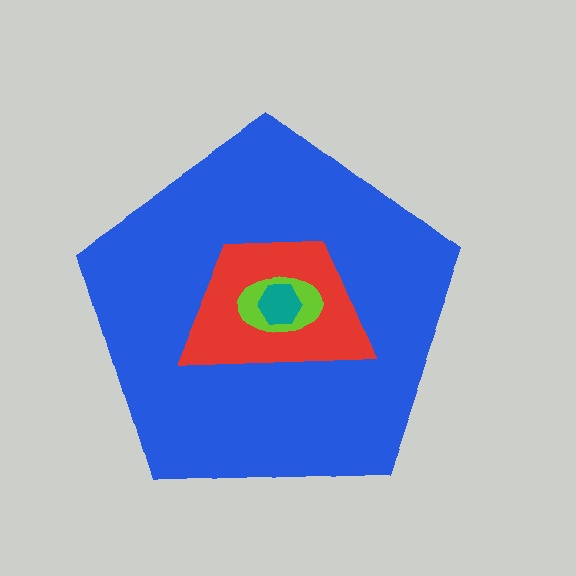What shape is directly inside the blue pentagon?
The red trapezoid.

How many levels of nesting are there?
4.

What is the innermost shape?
The teal hexagon.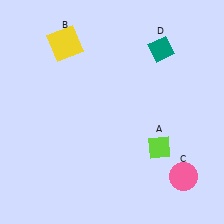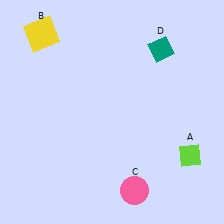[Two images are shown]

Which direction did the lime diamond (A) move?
The lime diamond (A) moved right.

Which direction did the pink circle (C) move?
The pink circle (C) moved left.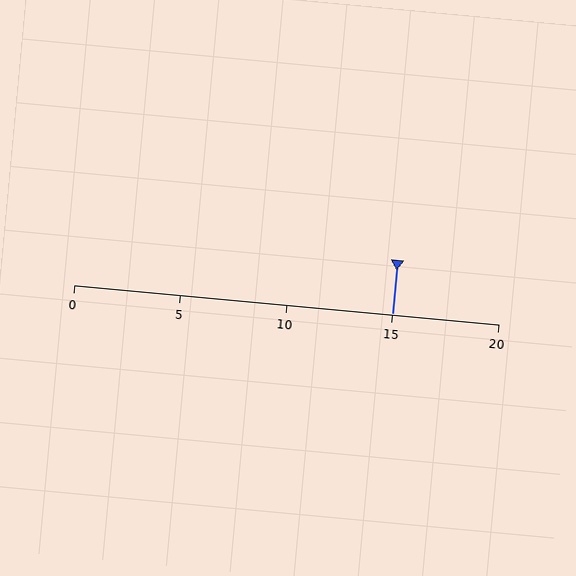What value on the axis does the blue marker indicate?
The marker indicates approximately 15.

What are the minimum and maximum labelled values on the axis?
The axis runs from 0 to 20.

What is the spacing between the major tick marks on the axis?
The major ticks are spaced 5 apart.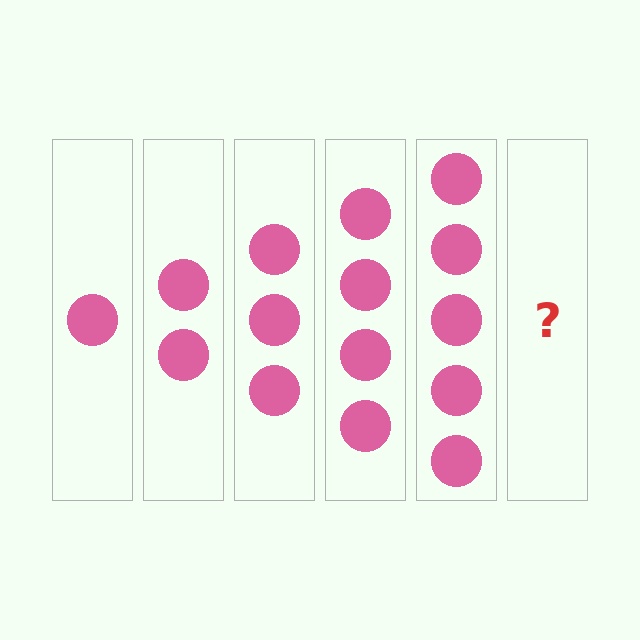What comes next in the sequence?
The next element should be 6 circles.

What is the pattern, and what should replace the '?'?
The pattern is that each step adds one more circle. The '?' should be 6 circles.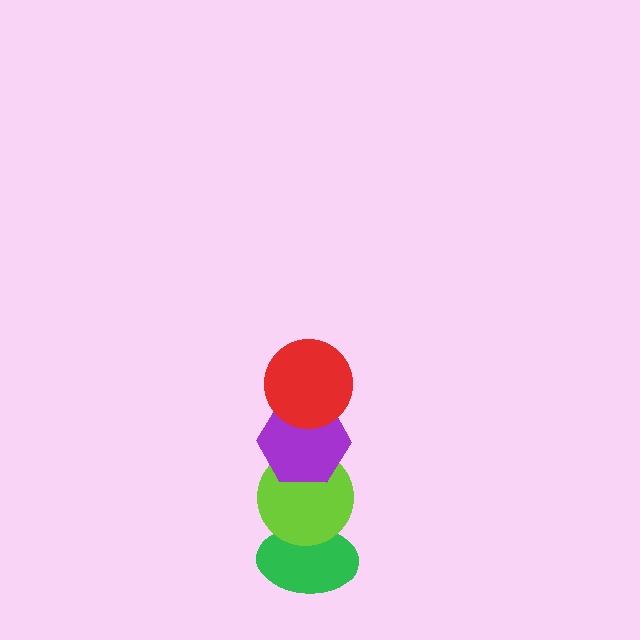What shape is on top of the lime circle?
The purple hexagon is on top of the lime circle.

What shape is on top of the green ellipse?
The lime circle is on top of the green ellipse.